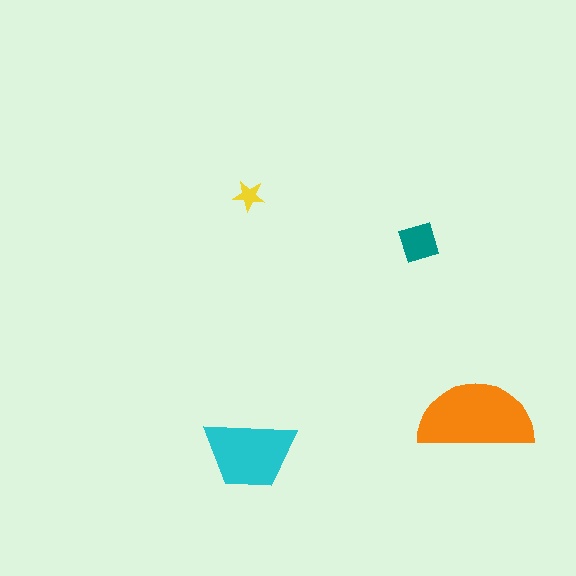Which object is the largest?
The orange semicircle.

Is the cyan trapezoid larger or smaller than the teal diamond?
Larger.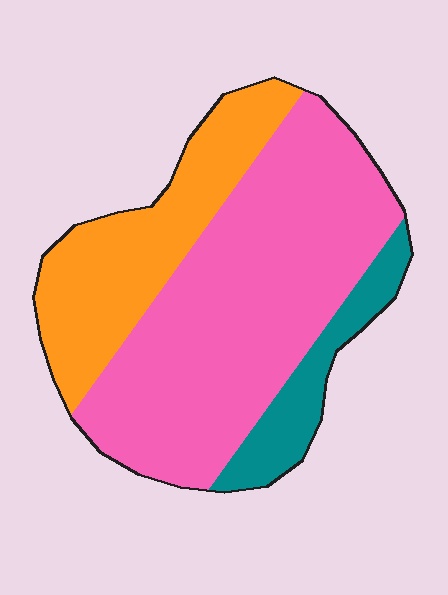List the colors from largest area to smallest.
From largest to smallest: pink, orange, teal.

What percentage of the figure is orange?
Orange covers about 30% of the figure.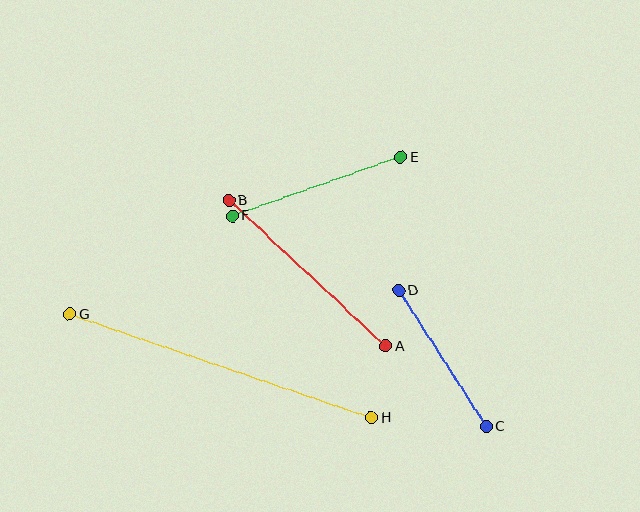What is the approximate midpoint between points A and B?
The midpoint is at approximately (307, 273) pixels.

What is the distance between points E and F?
The distance is approximately 178 pixels.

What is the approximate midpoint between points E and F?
The midpoint is at approximately (317, 186) pixels.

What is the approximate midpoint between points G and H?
The midpoint is at approximately (221, 366) pixels.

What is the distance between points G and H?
The distance is approximately 319 pixels.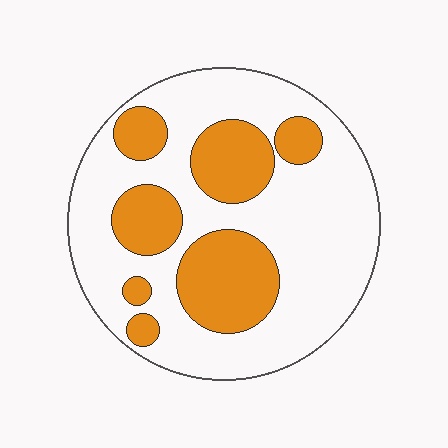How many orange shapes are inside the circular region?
7.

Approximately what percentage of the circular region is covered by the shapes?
Approximately 30%.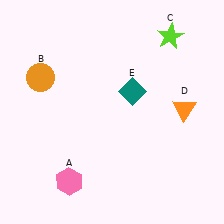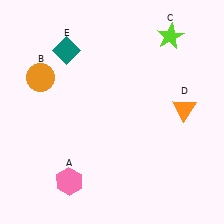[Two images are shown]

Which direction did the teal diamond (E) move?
The teal diamond (E) moved left.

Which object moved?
The teal diamond (E) moved left.